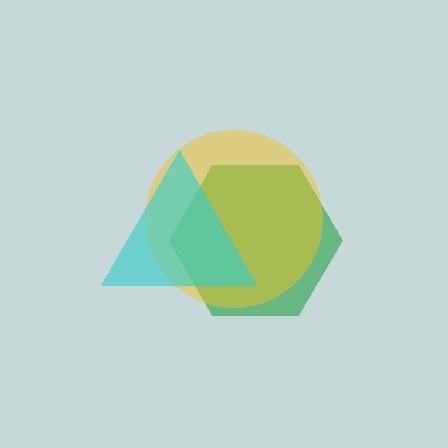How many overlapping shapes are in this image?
There are 3 overlapping shapes in the image.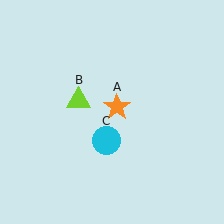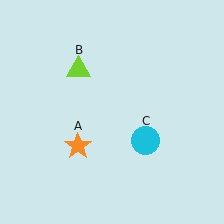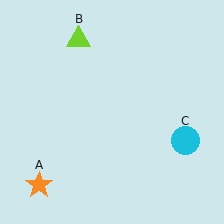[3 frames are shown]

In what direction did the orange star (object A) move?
The orange star (object A) moved down and to the left.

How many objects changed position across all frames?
3 objects changed position: orange star (object A), lime triangle (object B), cyan circle (object C).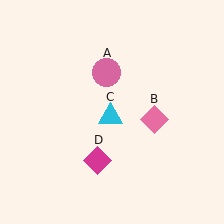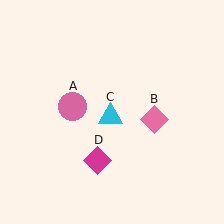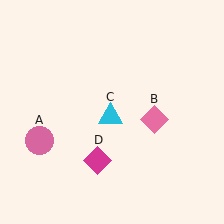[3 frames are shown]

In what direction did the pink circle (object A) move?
The pink circle (object A) moved down and to the left.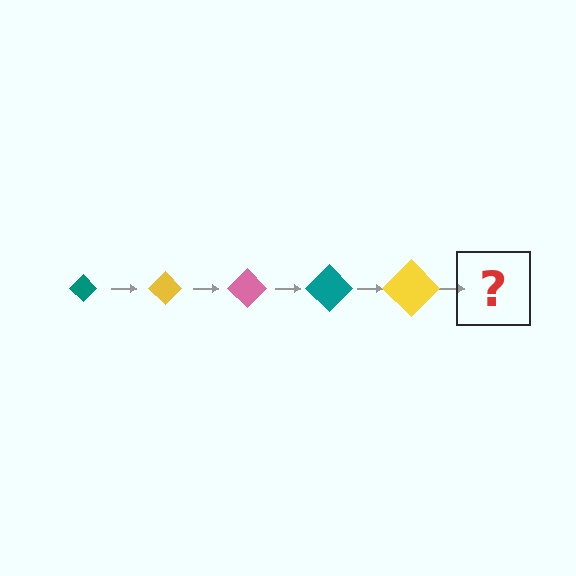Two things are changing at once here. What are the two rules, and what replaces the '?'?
The two rules are that the diamond grows larger each step and the color cycles through teal, yellow, and pink. The '?' should be a pink diamond, larger than the previous one.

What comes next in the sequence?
The next element should be a pink diamond, larger than the previous one.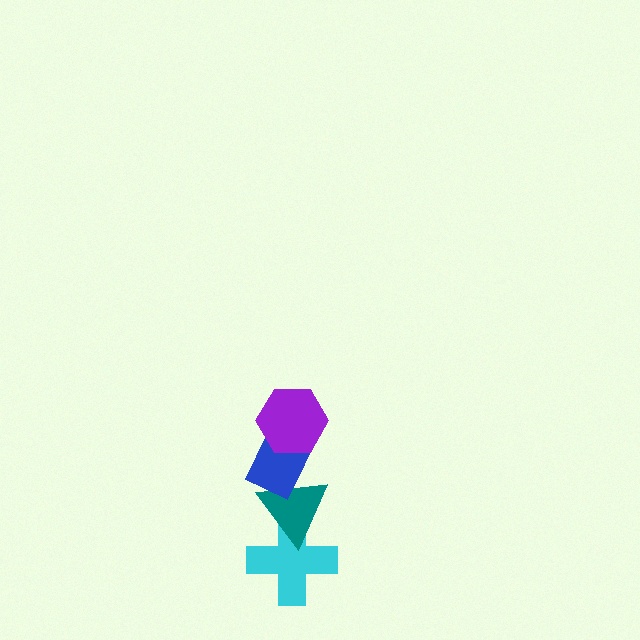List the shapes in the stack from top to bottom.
From top to bottom: the purple hexagon, the blue rectangle, the teal triangle, the cyan cross.